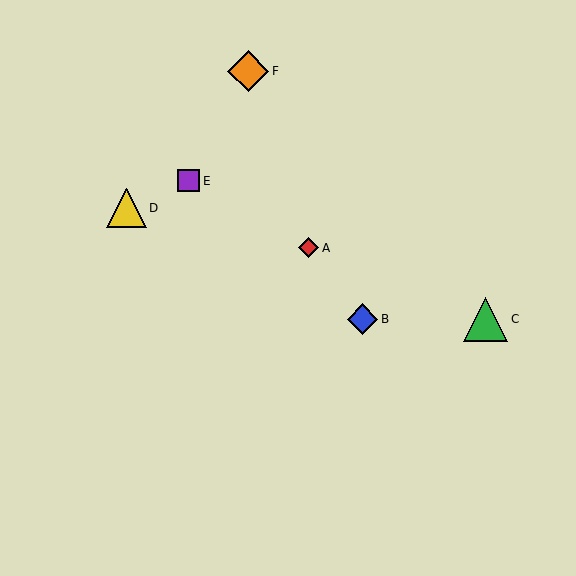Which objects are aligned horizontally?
Objects B, C are aligned horizontally.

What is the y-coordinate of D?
Object D is at y≈208.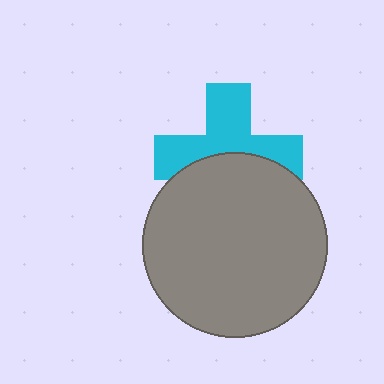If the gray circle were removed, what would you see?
You would see the complete cyan cross.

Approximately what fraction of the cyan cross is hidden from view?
Roughly 43% of the cyan cross is hidden behind the gray circle.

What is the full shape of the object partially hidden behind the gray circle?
The partially hidden object is a cyan cross.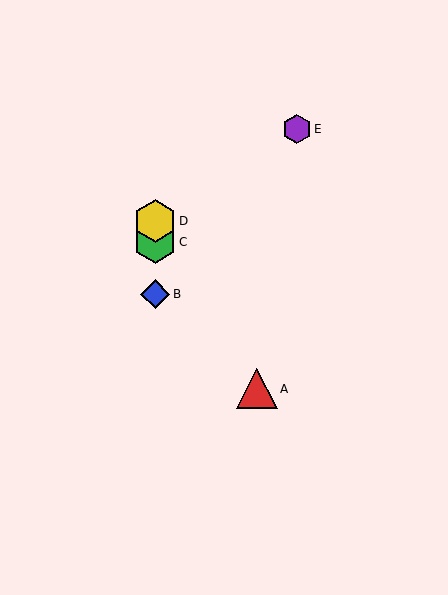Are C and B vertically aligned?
Yes, both are at x≈155.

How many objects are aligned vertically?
3 objects (B, C, D) are aligned vertically.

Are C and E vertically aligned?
No, C is at x≈155 and E is at x≈297.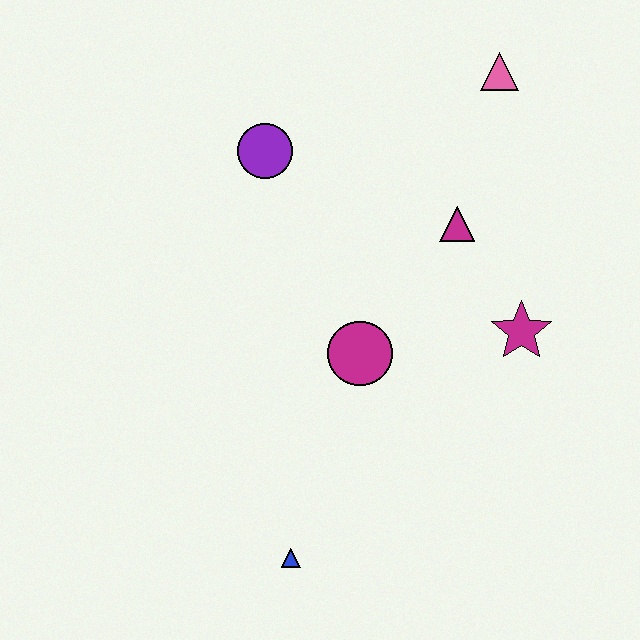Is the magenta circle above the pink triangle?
No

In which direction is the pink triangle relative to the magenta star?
The pink triangle is above the magenta star.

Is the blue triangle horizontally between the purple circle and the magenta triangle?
Yes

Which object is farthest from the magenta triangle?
The blue triangle is farthest from the magenta triangle.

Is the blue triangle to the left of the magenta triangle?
Yes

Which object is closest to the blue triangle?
The magenta circle is closest to the blue triangle.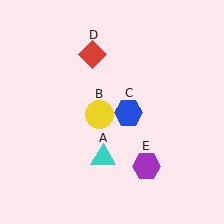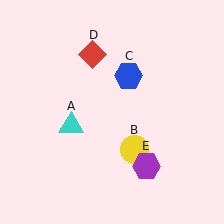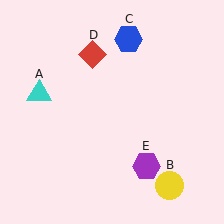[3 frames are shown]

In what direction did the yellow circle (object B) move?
The yellow circle (object B) moved down and to the right.